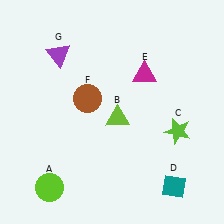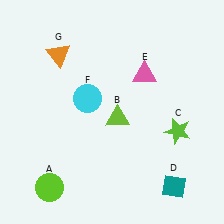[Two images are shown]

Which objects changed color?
E changed from magenta to pink. F changed from brown to cyan. G changed from purple to orange.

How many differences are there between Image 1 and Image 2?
There are 3 differences between the two images.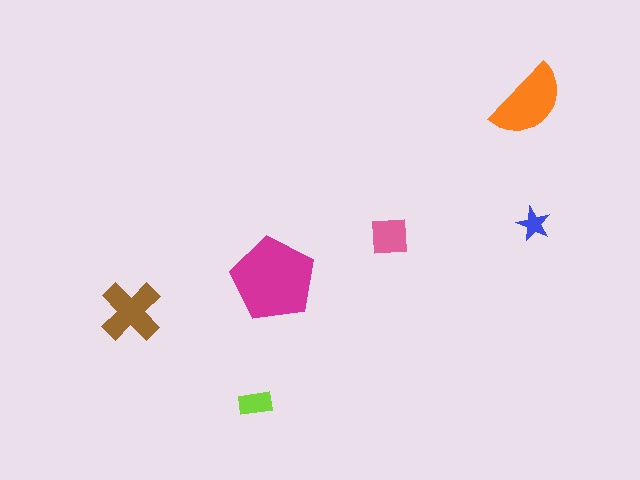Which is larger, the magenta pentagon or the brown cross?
The magenta pentagon.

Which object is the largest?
The magenta pentagon.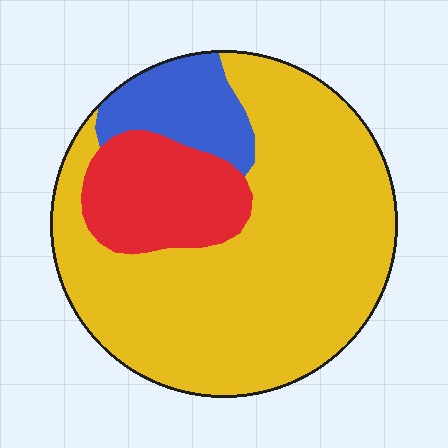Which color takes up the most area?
Yellow, at roughly 70%.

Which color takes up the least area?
Blue, at roughly 10%.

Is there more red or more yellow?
Yellow.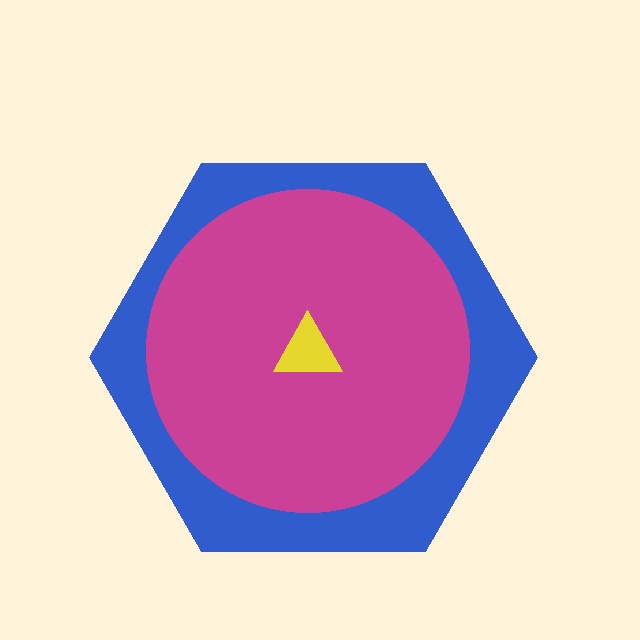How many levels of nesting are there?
3.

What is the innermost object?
The yellow triangle.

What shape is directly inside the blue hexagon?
The magenta circle.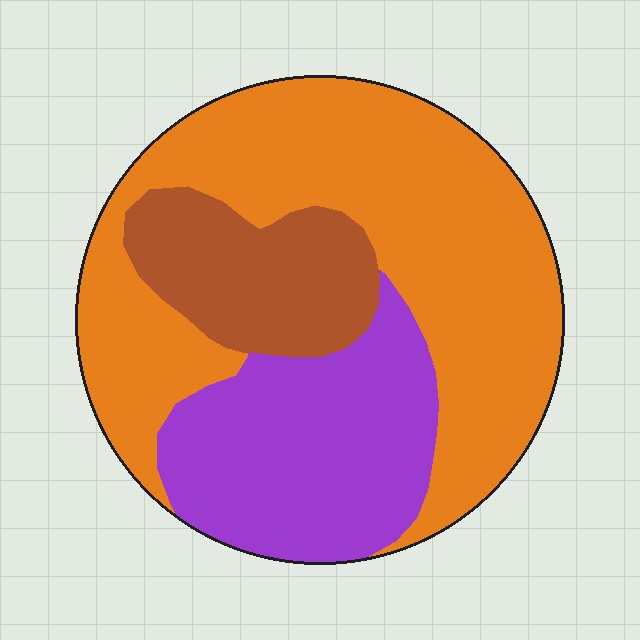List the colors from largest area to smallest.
From largest to smallest: orange, purple, brown.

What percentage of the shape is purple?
Purple takes up between a quarter and a half of the shape.